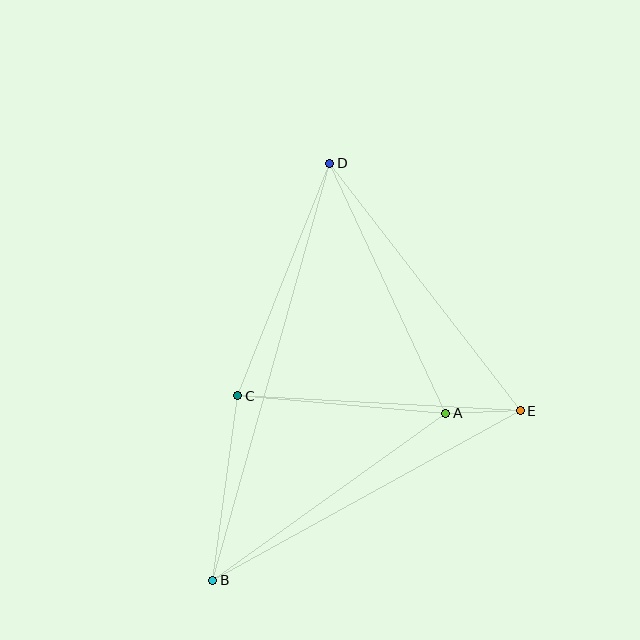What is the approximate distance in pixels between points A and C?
The distance between A and C is approximately 209 pixels.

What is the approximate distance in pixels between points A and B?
The distance between A and B is approximately 287 pixels.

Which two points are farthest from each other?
Points B and D are farthest from each other.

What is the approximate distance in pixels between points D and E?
The distance between D and E is approximately 312 pixels.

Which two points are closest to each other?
Points A and E are closest to each other.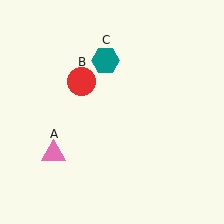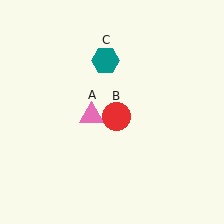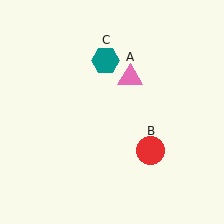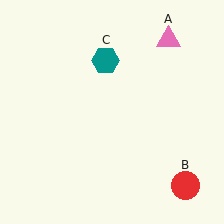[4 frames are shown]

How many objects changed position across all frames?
2 objects changed position: pink triangle (object A), red circle (object B).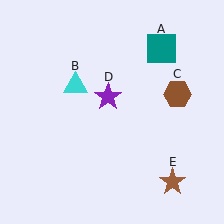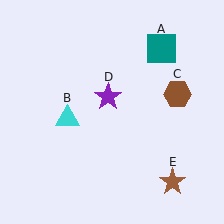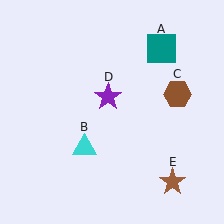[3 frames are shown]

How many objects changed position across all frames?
1 object changed position: cyan triangle (object B).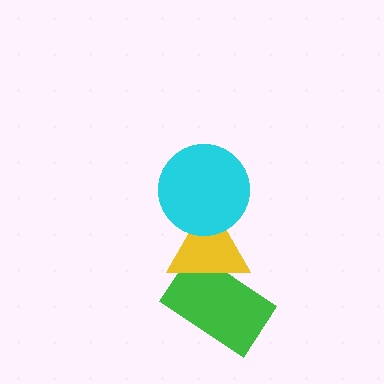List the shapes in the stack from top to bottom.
From top to bottom: the cyan circle, the yellow triangle, the green rectangle.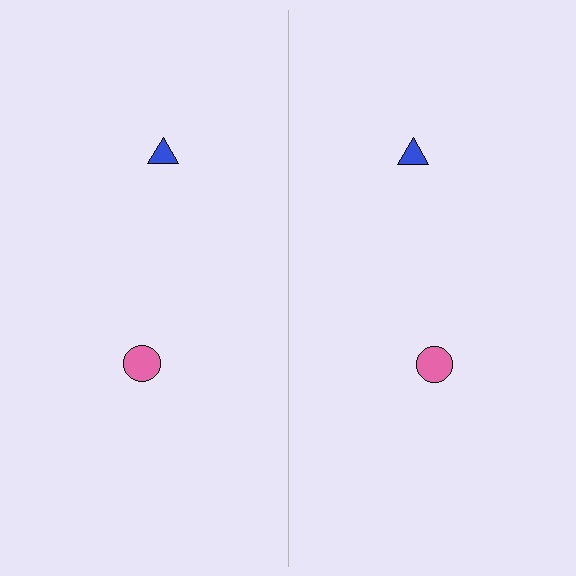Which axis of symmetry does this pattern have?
The pattern has a vertical axis of symmetry running through the center of the image.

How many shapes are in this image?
There are 4 shapes in this image.